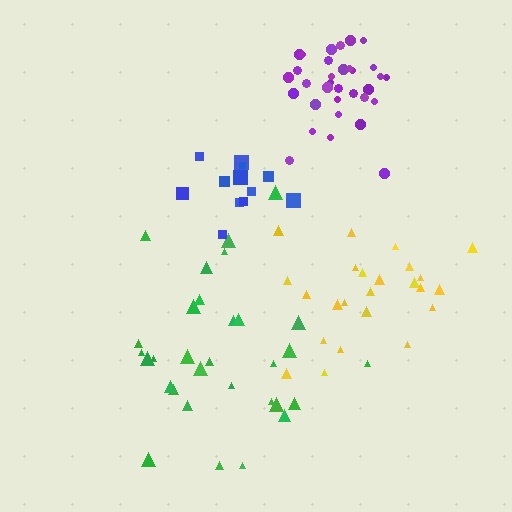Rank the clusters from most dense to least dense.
purple, green, blue, yellow.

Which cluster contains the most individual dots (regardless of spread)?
Purple (33).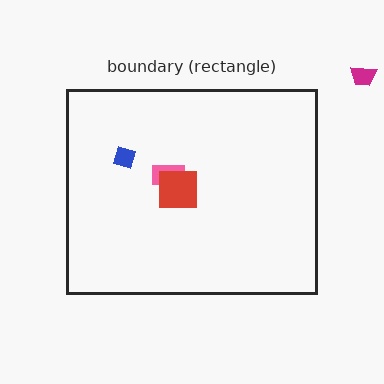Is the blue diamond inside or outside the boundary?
Inside.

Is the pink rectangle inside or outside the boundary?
Inside.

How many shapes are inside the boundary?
3 inside, 1 outside.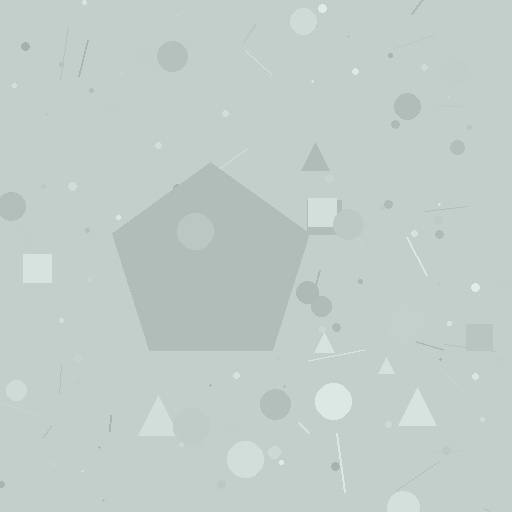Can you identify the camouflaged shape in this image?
The camouflaged shape is a pentagon.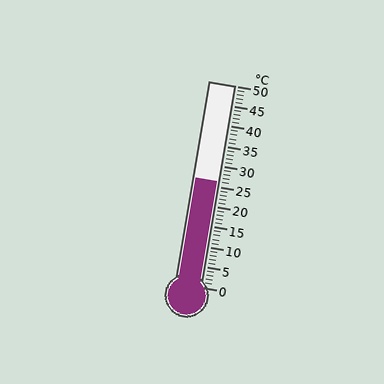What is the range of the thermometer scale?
The thermometer scale ranges from 0°C to 50°C.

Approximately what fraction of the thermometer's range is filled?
The thermometer is filled to approximately 50% of its range.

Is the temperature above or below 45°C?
The temperature is below 45°C.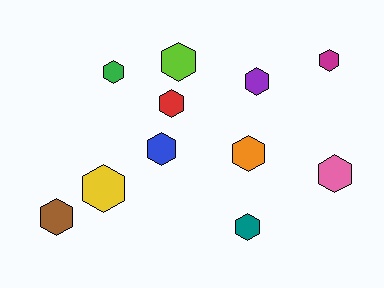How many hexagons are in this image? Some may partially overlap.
There are 11 hexagons.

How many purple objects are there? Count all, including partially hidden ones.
There is 1 purple object.